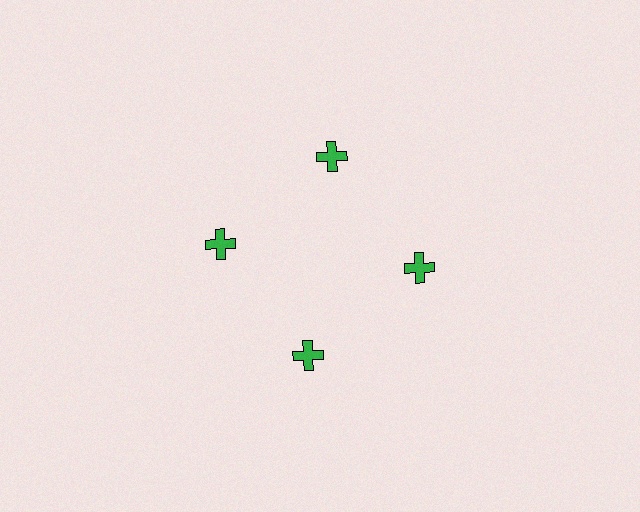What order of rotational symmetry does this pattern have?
This pattern has 4-fold rotational symmetry.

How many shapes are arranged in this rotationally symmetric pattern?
There are 4 shapes, arranged in 4 groups of 1.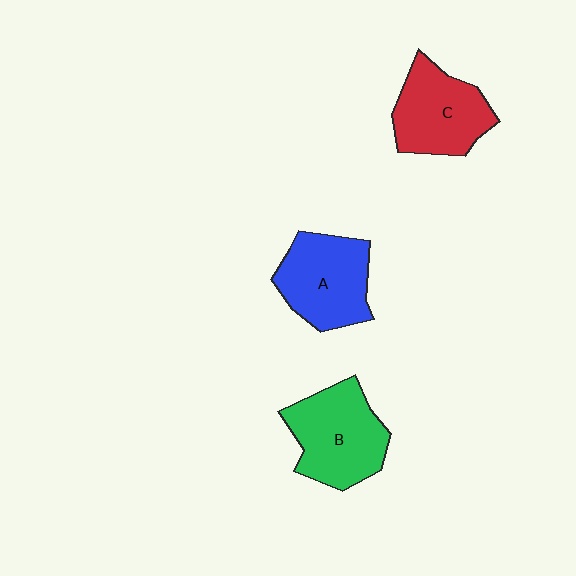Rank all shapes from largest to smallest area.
From largest to smallest: B (green), A (blue), C (red).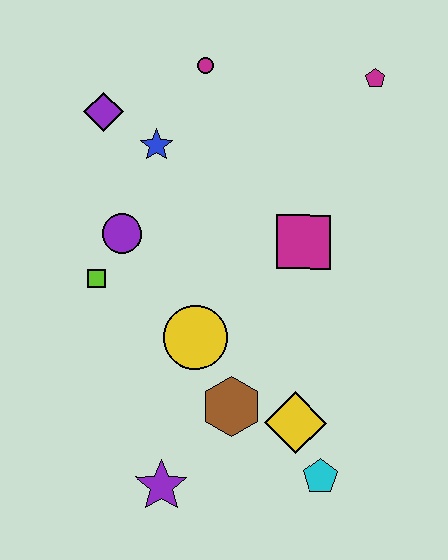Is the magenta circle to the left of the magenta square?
Yes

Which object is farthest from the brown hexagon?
The magenta pentagon is farthest from the brown hexagon.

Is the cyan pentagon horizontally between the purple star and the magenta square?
No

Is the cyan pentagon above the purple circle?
No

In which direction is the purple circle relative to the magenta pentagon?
The purple circle is to the left of the magenta pentagon.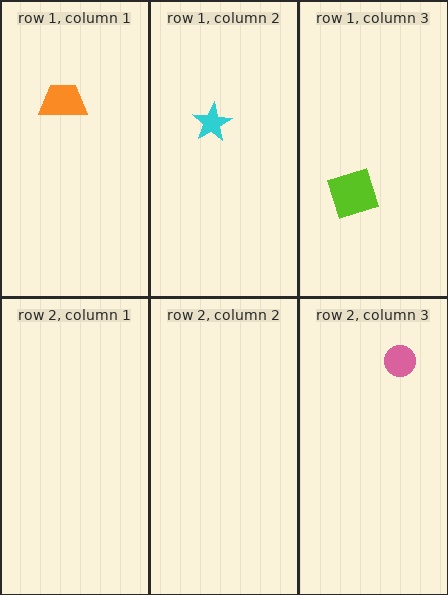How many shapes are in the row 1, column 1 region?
1.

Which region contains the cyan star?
The row 1, column 2 region.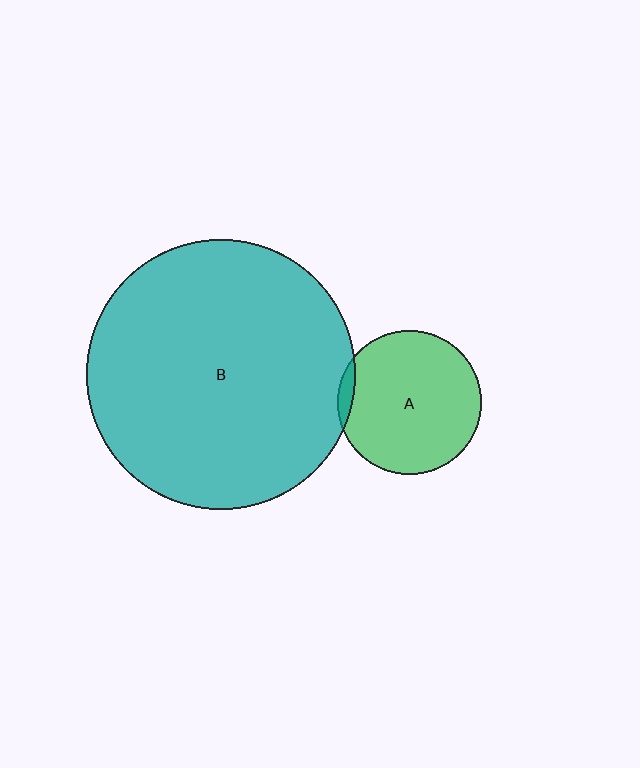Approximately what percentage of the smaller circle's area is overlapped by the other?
Approximately 5%.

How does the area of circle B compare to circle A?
Approximately 3.5 times.